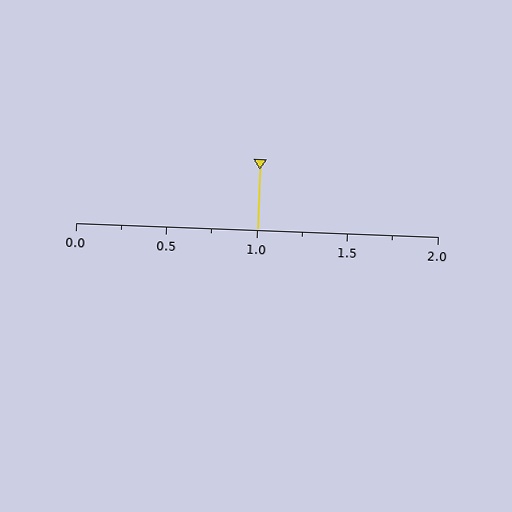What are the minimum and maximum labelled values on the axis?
The axis runs from 0.0 to 2.0.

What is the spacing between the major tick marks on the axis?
The major ticks are spaced 0.5 apart.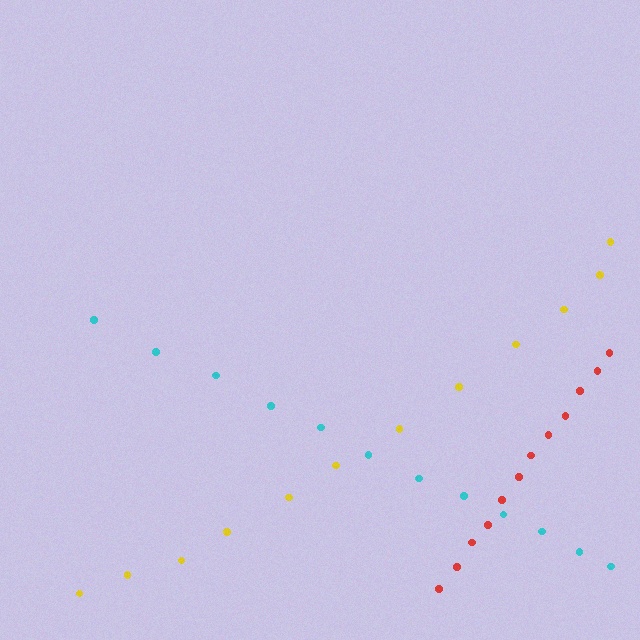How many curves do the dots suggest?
There are 3 distinct paths.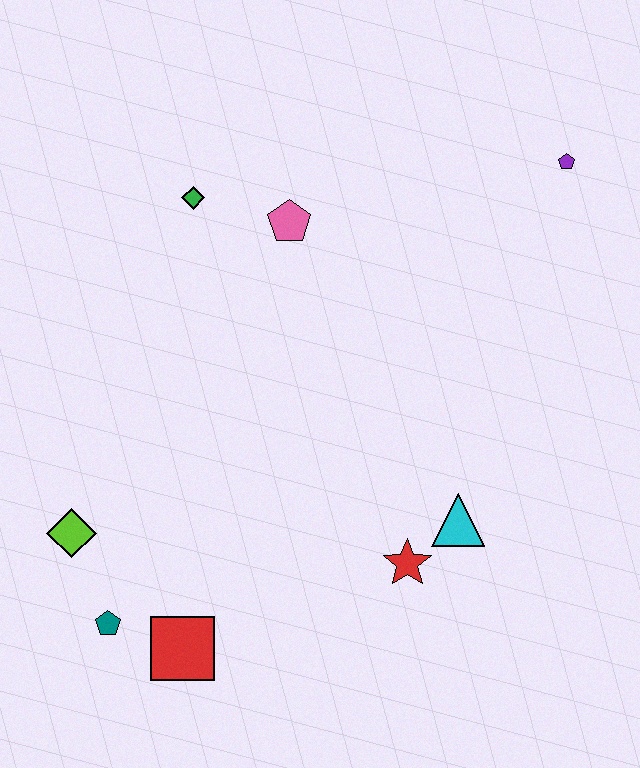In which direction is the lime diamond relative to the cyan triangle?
The lime diamond is to the left of the cyan triangle.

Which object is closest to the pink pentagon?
The green diamond is closest to the pink pentagon.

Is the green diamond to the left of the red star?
Yes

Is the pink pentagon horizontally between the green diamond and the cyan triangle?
Yes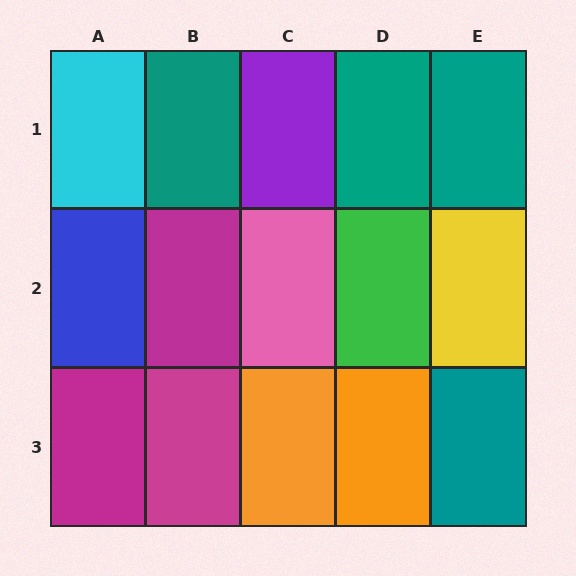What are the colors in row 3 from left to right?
Magenta, magenta, orange, orange, teal.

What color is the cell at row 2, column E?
Yellow.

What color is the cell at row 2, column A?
Blue.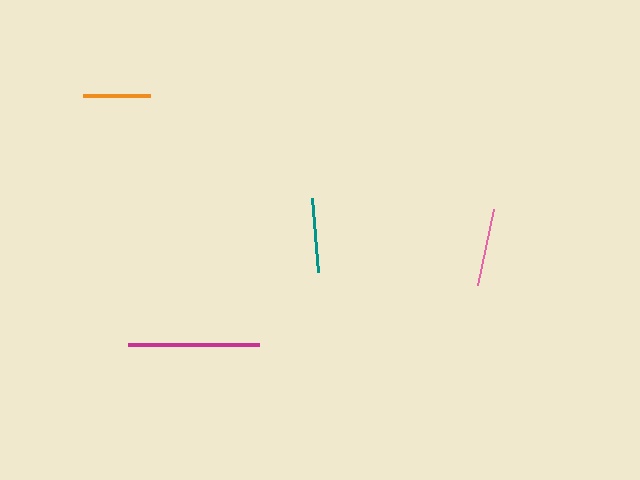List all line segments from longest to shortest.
From longest to shortest: magenta, pink, teal, orange.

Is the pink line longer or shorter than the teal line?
The pink line is longer than the teal line.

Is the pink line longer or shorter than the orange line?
The pink line is longer than the orange line.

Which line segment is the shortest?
The orange line is the shortest at approximately 67 pixels.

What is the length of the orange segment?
The orange segment is approximately 67 pixels long.